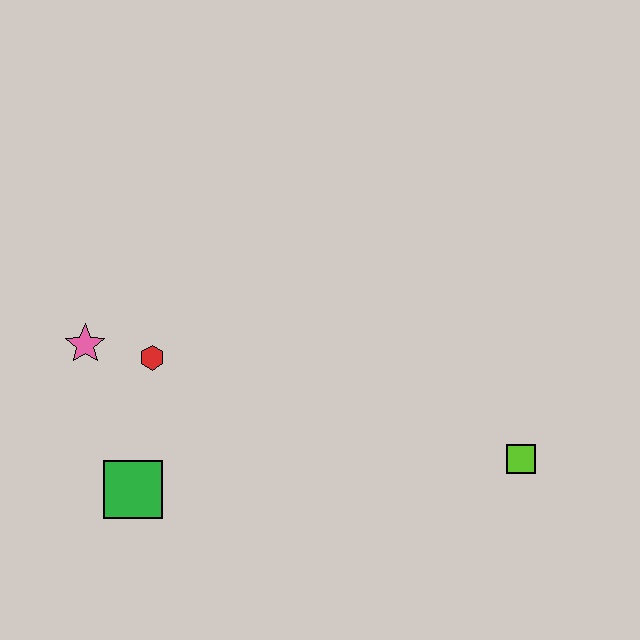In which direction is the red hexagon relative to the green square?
The red hexagon is above the green square.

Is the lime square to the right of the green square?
Yes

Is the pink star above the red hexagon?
Yes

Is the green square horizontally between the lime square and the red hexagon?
No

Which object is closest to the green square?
The red hexagon is closest to the green square.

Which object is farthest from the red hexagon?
The lime square is farthest from the red hexagon.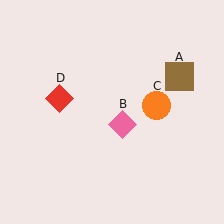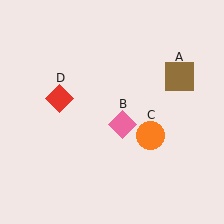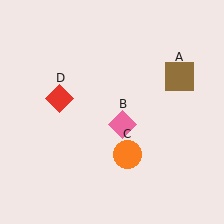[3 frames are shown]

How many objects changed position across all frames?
1 object changed position: orange circle (object C).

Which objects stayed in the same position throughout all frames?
Brown square (object A) and pink diamond (object B) and red diamond (object D) remained stationary.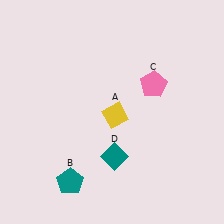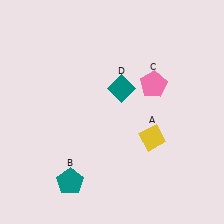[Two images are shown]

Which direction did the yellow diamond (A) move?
The yellow diamond (A) moved right.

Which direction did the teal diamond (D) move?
The teal diamond (D) moved up.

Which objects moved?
The objects that moved are: the yellow diamond (A), the teal diamond (D).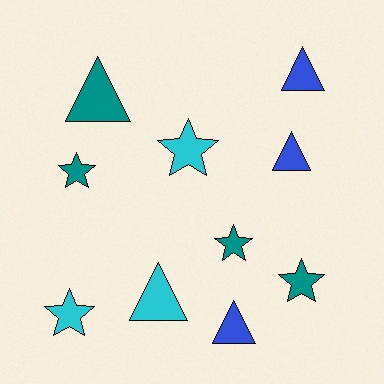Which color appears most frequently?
Teal, with 4 objects.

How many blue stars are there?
There are no blue stars.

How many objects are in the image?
There are 10 objects.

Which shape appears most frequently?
Triangle, with 5 objects.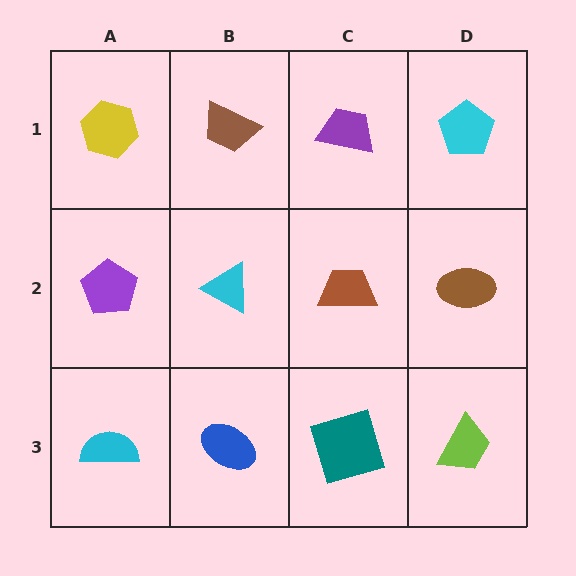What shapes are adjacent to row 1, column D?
A brown ellipse (row 2, column D), a purple trapezoid (row 1, column C).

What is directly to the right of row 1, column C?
A cyan pentagon.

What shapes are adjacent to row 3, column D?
A brown ellipse (row 2, column D), a teal square (row 3, column C).